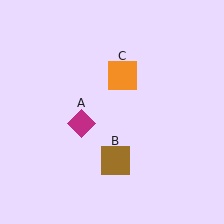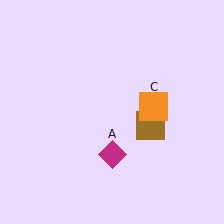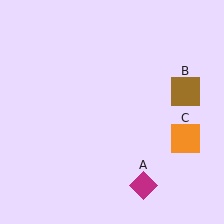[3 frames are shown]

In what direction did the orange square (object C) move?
The orange square (object C) moved down and to the right.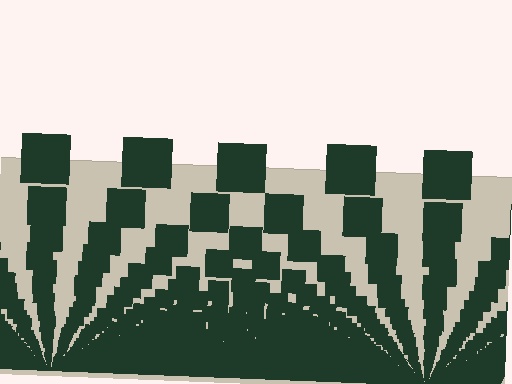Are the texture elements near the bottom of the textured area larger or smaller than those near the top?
Smaller. The gradient is inverted — elements near the bottom are smaller and denser.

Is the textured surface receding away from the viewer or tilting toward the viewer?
The surface appears to tilt toward the viewer. Texture elements get larger and sparser toward the top.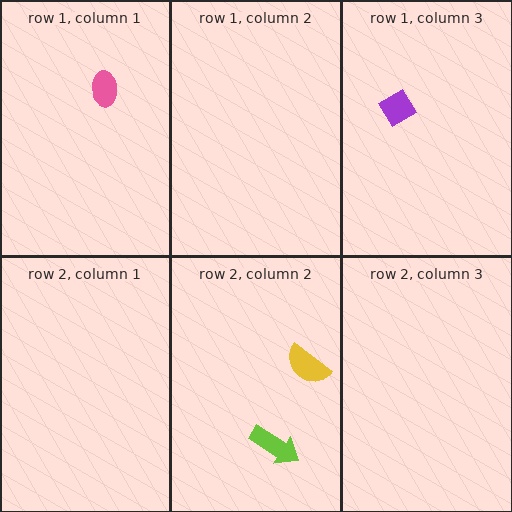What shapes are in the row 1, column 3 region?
The purple diamond.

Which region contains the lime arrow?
The row 2, column 2 region.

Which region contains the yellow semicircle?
The row 2, column 2 region.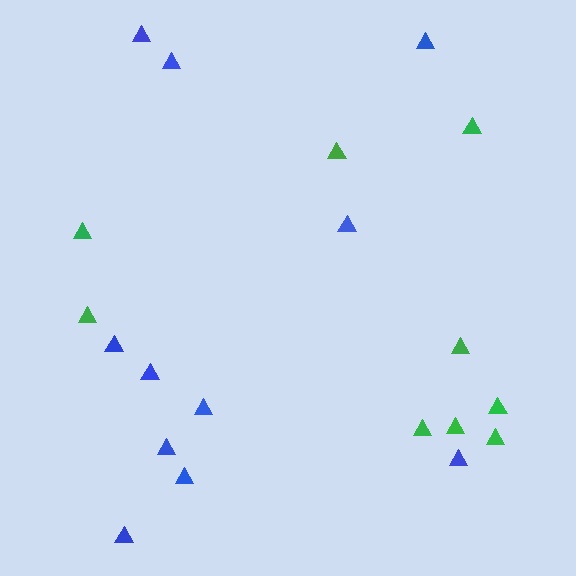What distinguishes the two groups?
There are 2 groups: one group of blue triangles (11) and one group of green triangles (9).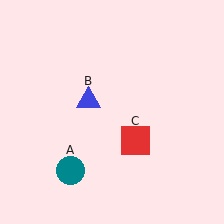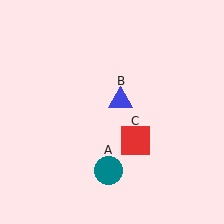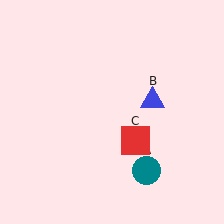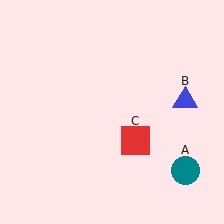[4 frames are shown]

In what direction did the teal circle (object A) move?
The teal circle (object A) moved right.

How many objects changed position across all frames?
2 objects changed position: teal circle (object A), blue triangle (object B).